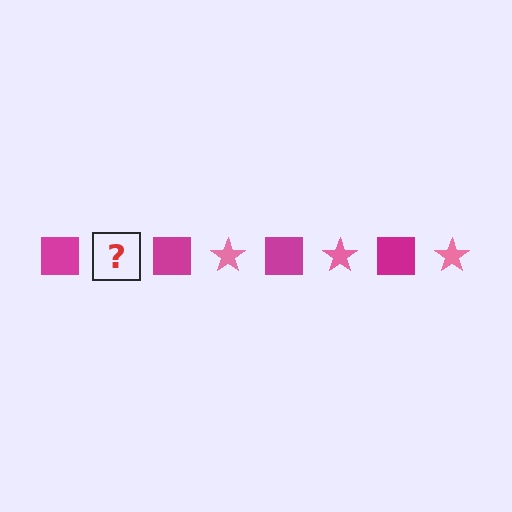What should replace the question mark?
The question mark should be replaced with a pink star.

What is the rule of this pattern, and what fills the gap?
The rule is that the pattern alternates between magenta square and pink star. The gap should be filled with a pink star.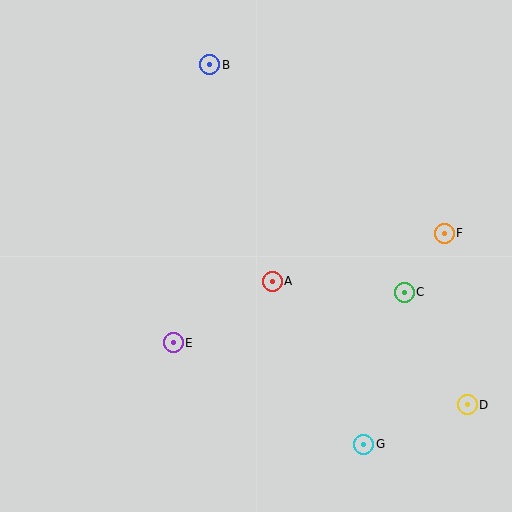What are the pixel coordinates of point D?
Point D is at (467, 405).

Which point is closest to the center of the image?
Point A at (272, 282) is closest to the center.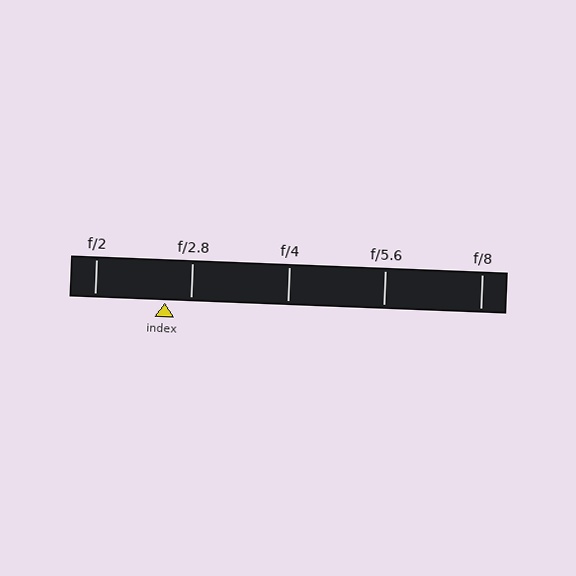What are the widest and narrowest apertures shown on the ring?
The widest aperture shown is f/2 and the narrowest is f/8.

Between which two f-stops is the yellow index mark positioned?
The index mark is between f/2 and f/2.8.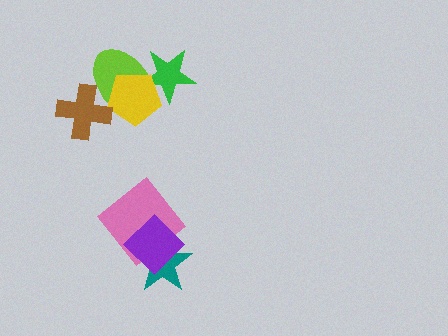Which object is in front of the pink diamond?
The purple diamond is in front of the pink diamond.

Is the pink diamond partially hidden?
Yes, it is partially covered by another shape.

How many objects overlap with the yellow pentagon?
2 objects overlap with the yellow pentagon.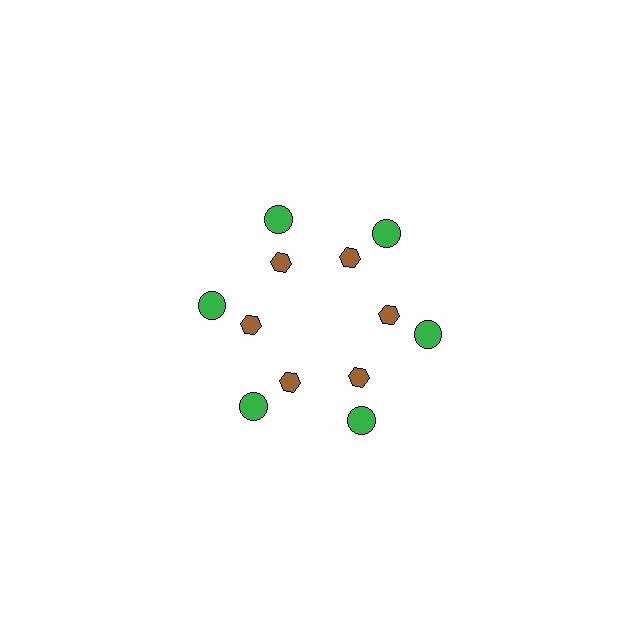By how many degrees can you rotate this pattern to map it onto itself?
The pattern maps onto itself every 60 degrees of rotation.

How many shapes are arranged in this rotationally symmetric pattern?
There are 12 shapes, arranged in 6 groups of 2.